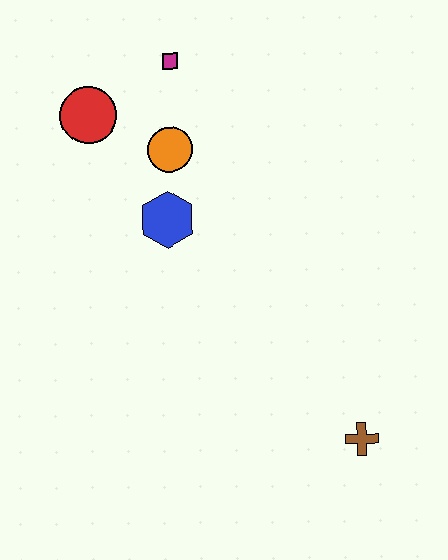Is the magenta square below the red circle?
No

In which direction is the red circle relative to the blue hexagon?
The red circle is above the blue hexagon.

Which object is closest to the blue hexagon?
The orange circle is closest to the blue hexagon.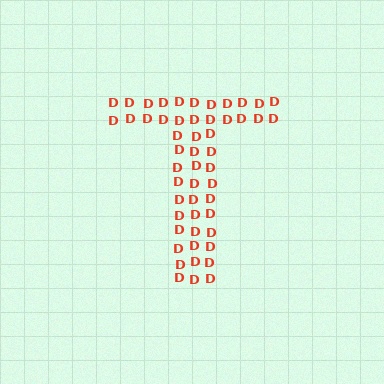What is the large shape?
The large shape is the letter T.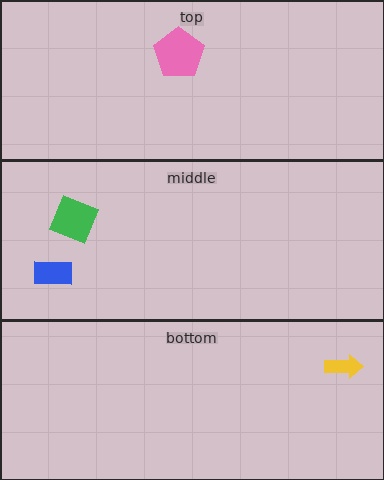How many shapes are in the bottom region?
1.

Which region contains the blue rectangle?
The middle region.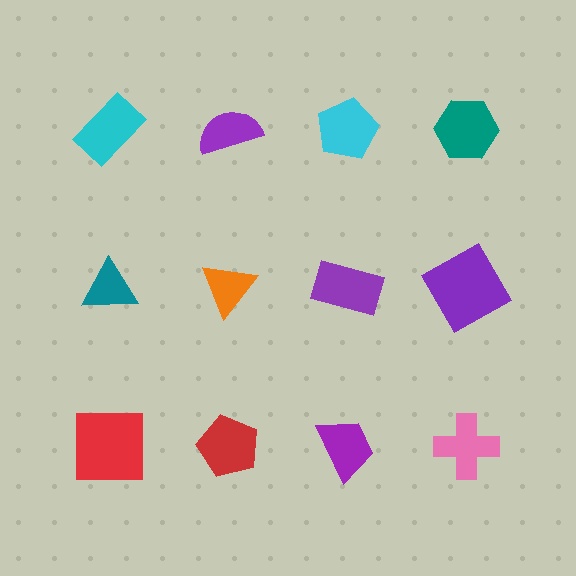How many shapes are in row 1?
4 shapes.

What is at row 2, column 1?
A teal triangle.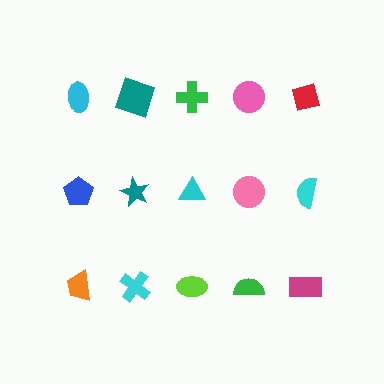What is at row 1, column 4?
A pink circle.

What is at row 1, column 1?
A cyan ellipse.